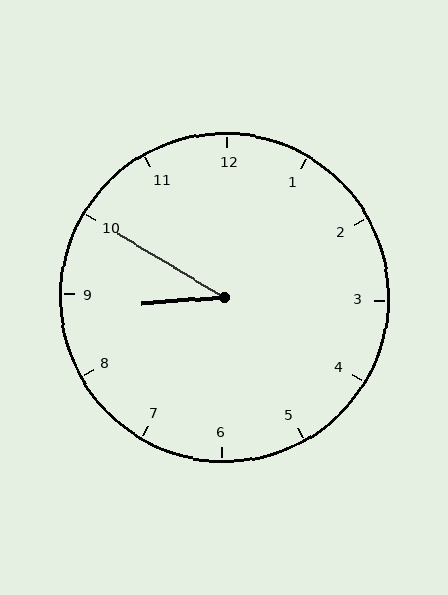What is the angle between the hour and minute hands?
Approximately 35 degrees.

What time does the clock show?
8:50.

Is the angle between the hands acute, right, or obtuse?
It is acute.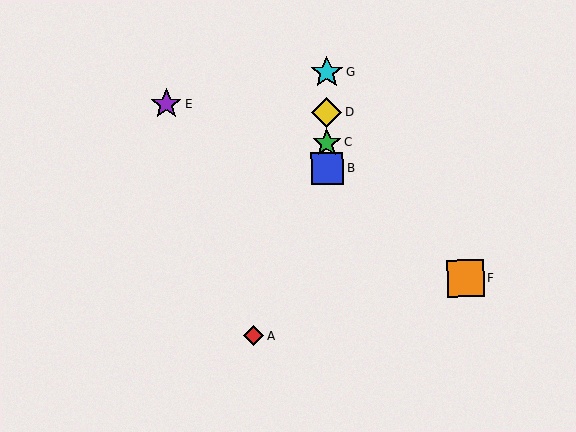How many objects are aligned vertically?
4 objects (B, C, D, G) are aligned vertically.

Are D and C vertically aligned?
Yes, both are at x≈327.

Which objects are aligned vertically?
Objects B, C, D, G are aligned vertically.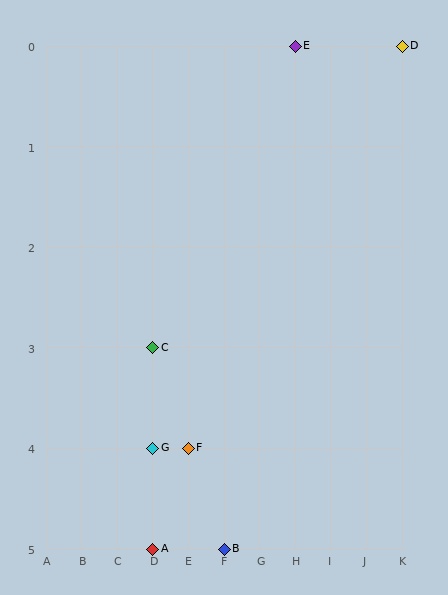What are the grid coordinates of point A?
Point A is at grid coordinates (D, 5).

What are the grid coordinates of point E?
Point E is at grid coordinates (H, 0).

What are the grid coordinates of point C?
Point C is at grid coordinates (D, 3).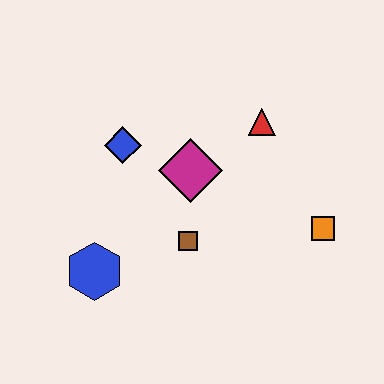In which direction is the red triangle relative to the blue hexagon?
The red triangle is to the right of the blue hexagon.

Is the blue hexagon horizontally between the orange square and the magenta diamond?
No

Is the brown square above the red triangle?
No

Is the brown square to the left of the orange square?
Yes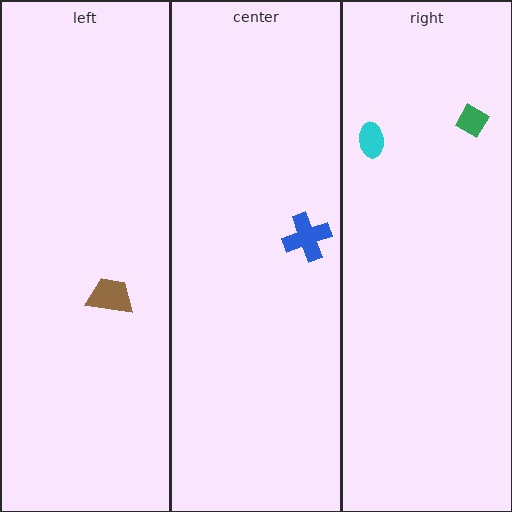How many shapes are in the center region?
1.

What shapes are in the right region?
The green diamond, the cyan ellipse.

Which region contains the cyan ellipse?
The right region.